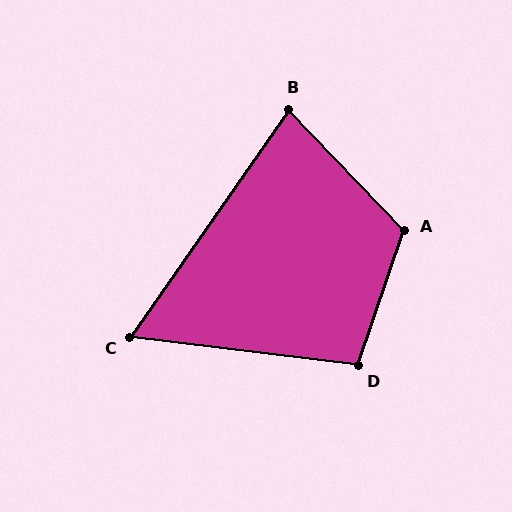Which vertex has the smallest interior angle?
C, at approximately 62 degrees.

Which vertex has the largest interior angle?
A, at approximately 118 degrees.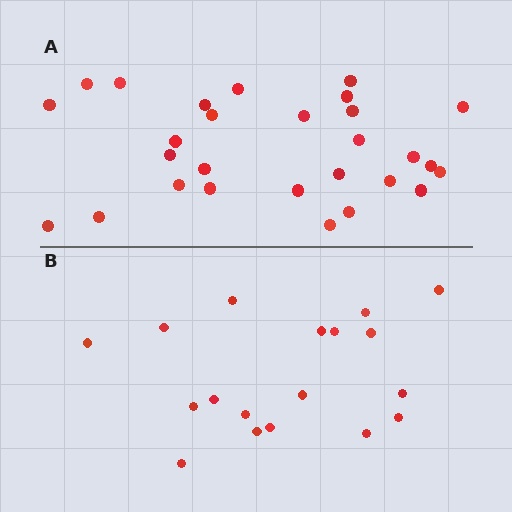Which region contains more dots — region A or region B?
Region A (the top region) has more dots.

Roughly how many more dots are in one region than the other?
Region A has roughly 10 or so more dots than region B.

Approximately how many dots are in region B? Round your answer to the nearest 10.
About 20 dots. (The exact count is 18, which rounds to 20.)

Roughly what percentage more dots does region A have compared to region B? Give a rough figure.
About 55% more.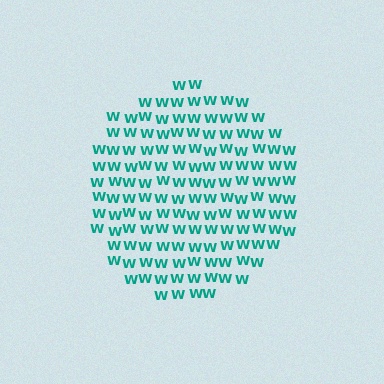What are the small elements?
The small elements are letter W's.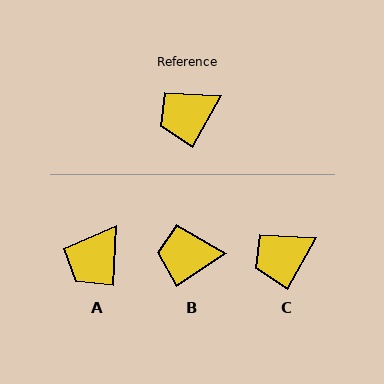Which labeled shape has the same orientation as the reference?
C.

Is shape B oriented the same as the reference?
No, it is off by about 27 degrees.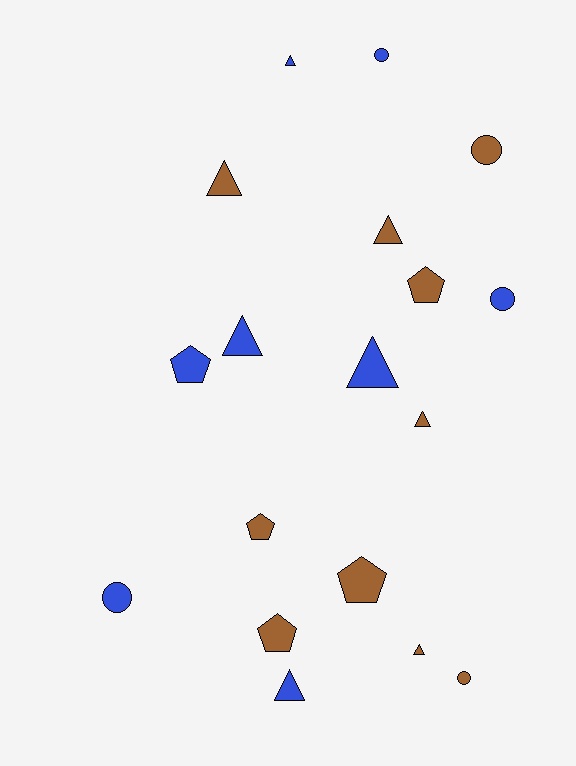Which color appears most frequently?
Brown, with 10 objects.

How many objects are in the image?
There are 18 objects.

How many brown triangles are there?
There are 4 brown triangles.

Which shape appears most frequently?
Triangle, with 8 objects.